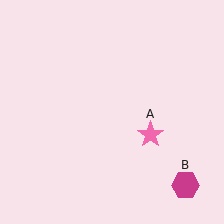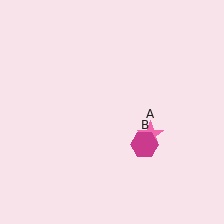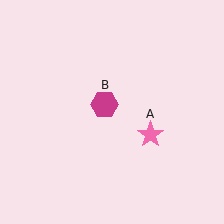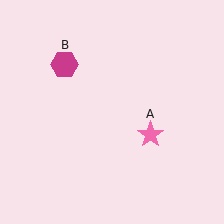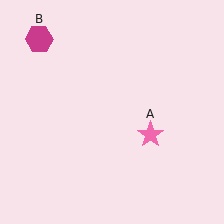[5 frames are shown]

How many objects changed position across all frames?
1 object changed position: magenta hexagon (object B).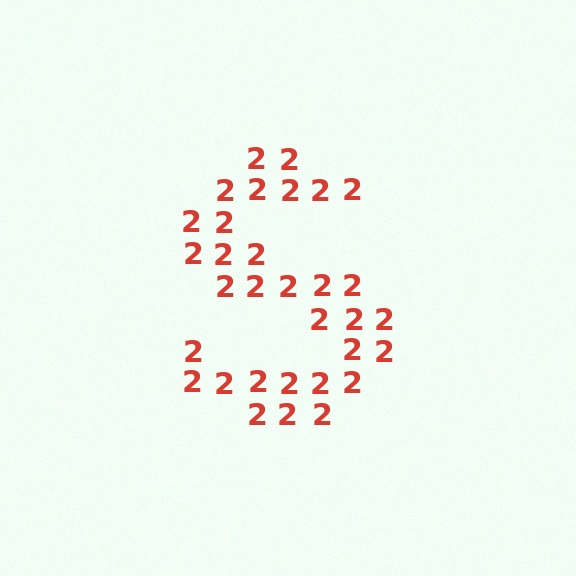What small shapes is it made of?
It is made of small digit 2's.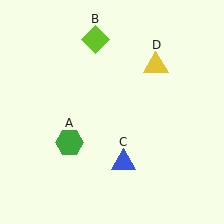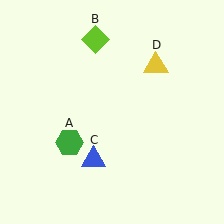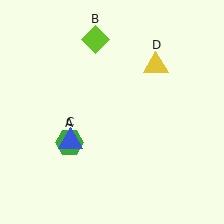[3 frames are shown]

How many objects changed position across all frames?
1 object changed position: blue triangle (object C).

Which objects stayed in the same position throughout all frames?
Green hexagon (object A) and lime diamond (object B) and yellow triangle (object D) remained stationary.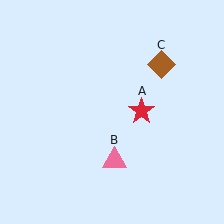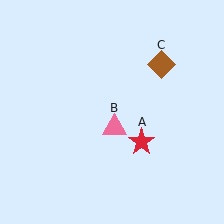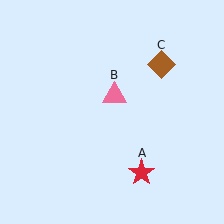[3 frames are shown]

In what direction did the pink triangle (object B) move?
The pink triangle (object B) moved up.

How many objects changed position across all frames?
2 objects changed position: red star (object A), pink triangle (object B).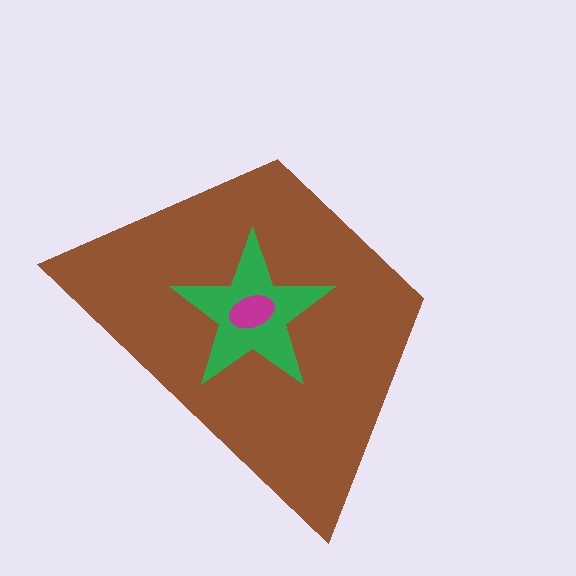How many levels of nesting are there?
3.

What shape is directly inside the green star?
The magenta ellipse.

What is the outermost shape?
The brown trapezoid.